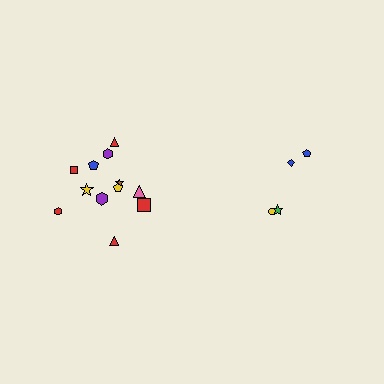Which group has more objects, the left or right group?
The left group.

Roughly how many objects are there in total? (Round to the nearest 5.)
Roughly 15 objects in total.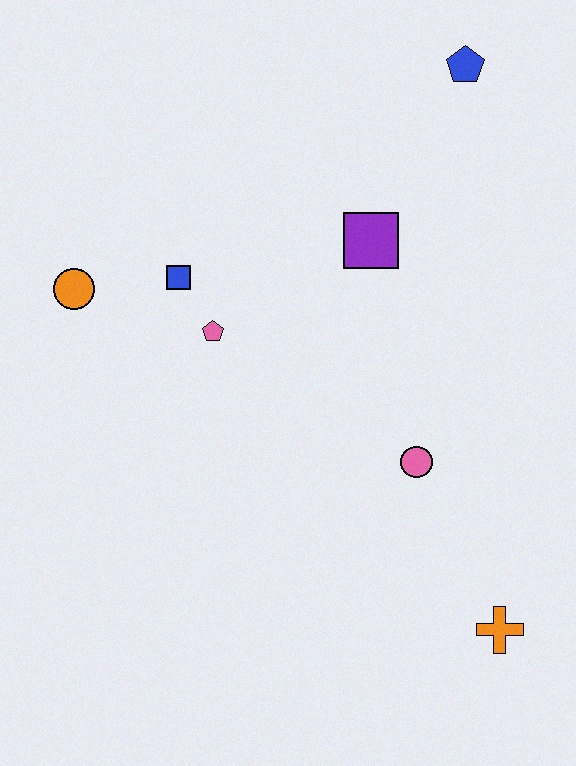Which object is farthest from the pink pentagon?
The orange cross is farthest from the pink pentagon.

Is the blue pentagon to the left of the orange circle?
No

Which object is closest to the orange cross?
The pink circle is closest to the orange cross.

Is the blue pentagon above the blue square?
Yes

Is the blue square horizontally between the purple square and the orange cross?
No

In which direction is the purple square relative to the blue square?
The purple square is to the right of the blue square.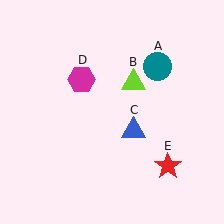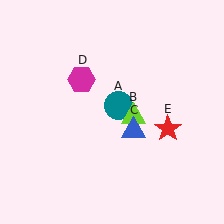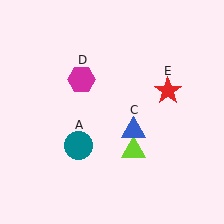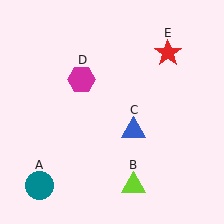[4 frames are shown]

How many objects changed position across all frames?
3 objects changed position: teal circle (object A), lime triangle (object B), red star (object E).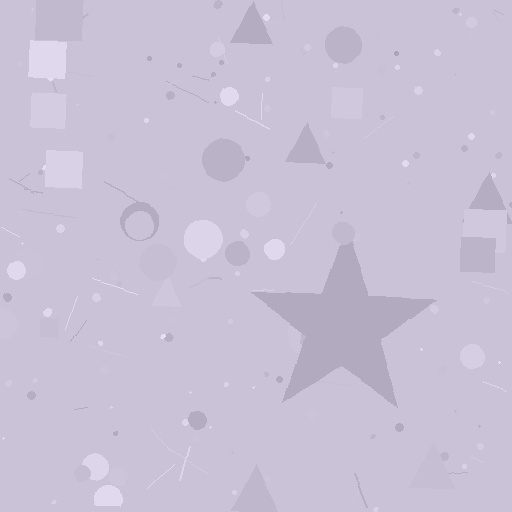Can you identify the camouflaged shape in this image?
The camouflaged shape is a star.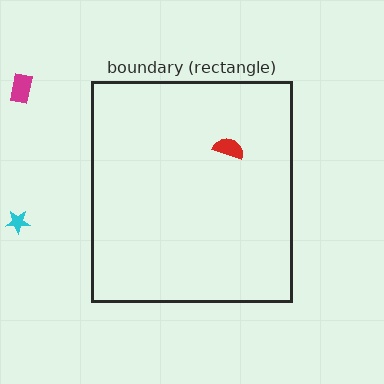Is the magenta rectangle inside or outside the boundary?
Outside.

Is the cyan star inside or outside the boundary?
Outside.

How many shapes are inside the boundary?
1 inside, 2 outside.